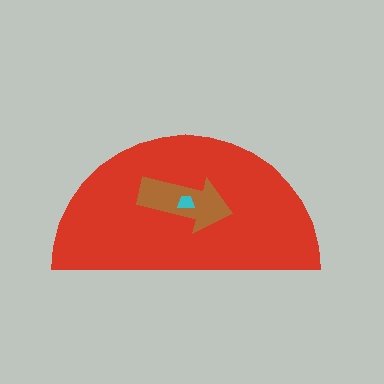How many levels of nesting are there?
3.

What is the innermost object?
The cyan trapezoid.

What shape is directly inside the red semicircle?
The brown arrow.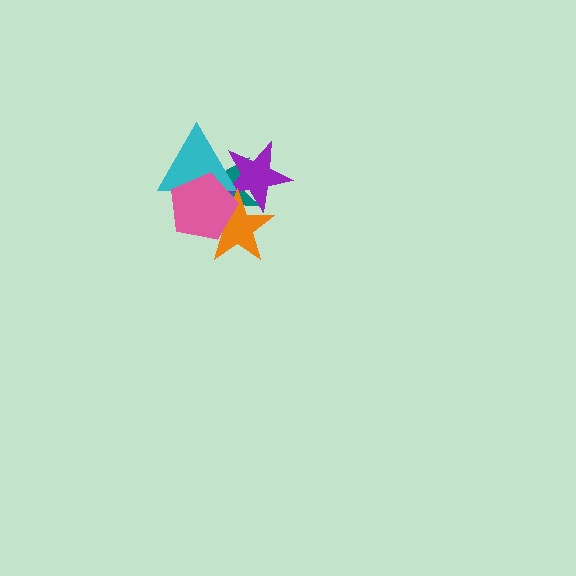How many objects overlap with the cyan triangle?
4 objects overlap with the cyan triangle.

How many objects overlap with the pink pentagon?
4 objects overlap with the pink pentagon.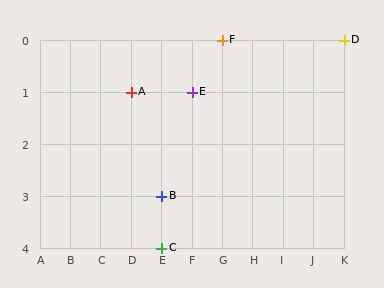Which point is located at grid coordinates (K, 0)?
Point D is at (K, 0).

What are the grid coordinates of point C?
Point C is at grid coordinates (E, 4).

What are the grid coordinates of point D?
Point D is at grid coordinates (K, 0).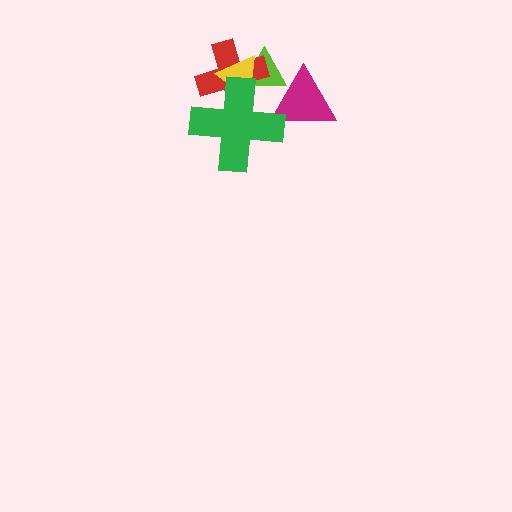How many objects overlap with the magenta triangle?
2 objects overlap with the magenta triangle.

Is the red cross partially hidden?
Yes, it is partially covered by another shape.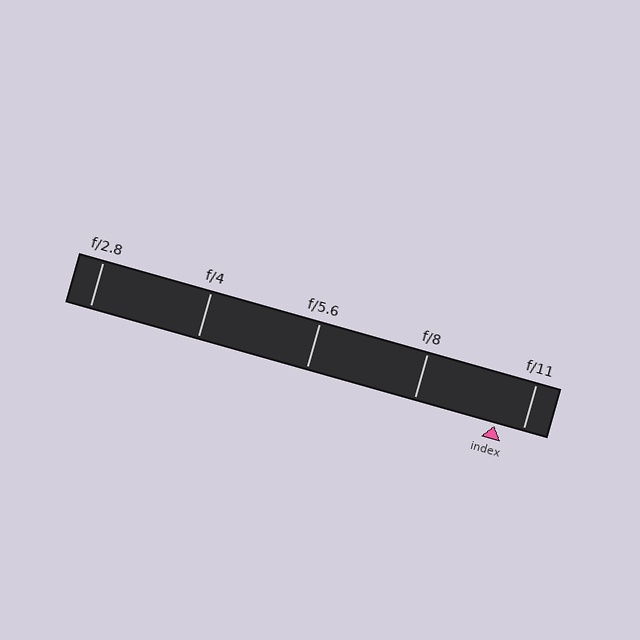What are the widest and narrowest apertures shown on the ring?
The widest aperture shown is f/2.8 and the narrowest is f/11.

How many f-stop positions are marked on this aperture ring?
There are 5 f-stop positions marked.